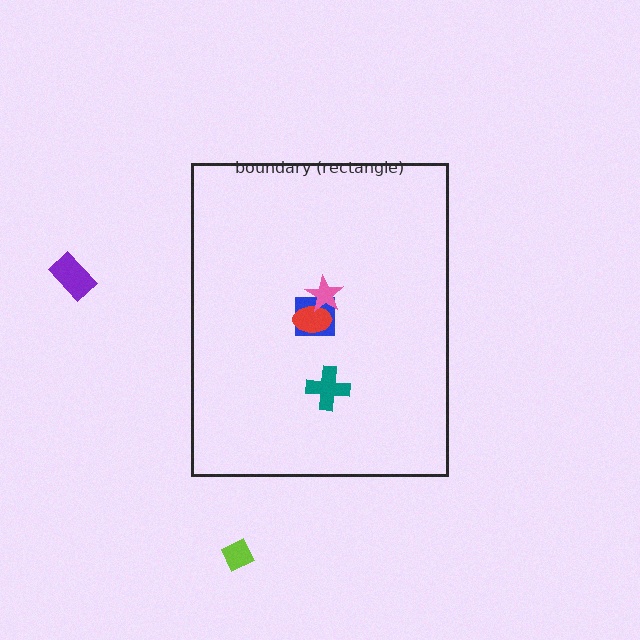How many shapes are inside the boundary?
4 inside, 2 outside.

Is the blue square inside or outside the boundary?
Inside.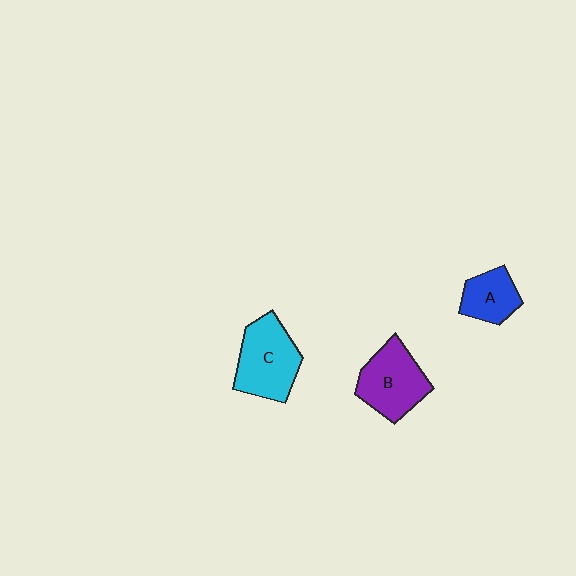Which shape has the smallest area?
Shape A (blue).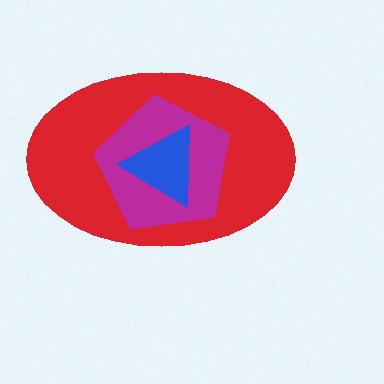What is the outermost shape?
The red ellipse.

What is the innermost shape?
The blue triangle.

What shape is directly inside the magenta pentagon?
The blue triangle.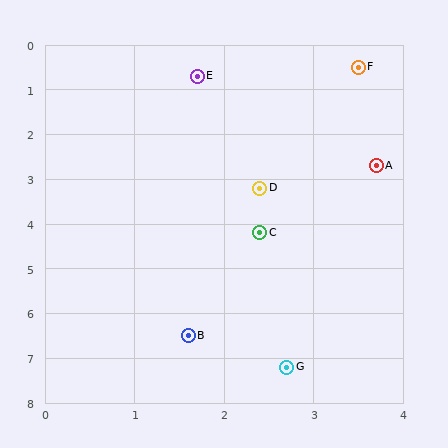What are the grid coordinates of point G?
Point G is at approximately (2.7, 7.2).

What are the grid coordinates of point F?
Point F is at approximately (3.5, 0.5).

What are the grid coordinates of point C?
Point C is at approximately (2.4, 4.2).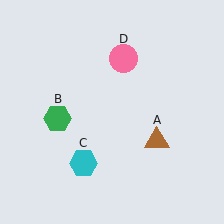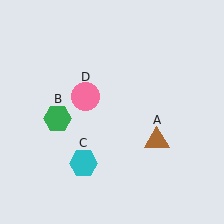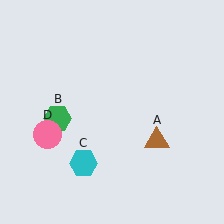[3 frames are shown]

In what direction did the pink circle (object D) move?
The pink circle (object D) moved down and to the left.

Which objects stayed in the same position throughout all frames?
Brown triangle (object A) and green hexagon (object B) and cyan hexagon (object C) remained stationary.